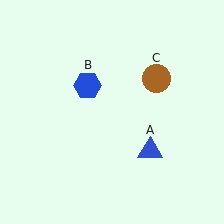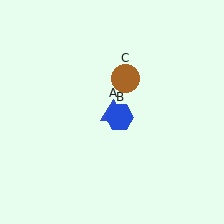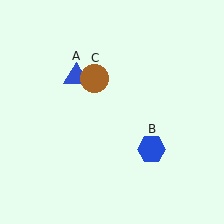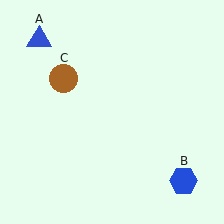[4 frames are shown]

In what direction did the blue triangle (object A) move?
The blue triangle (object A) moved up and to the left.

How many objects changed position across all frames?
3 objects changed position: blue triangle (object A), blue hexagon (object B), brown circle (object C).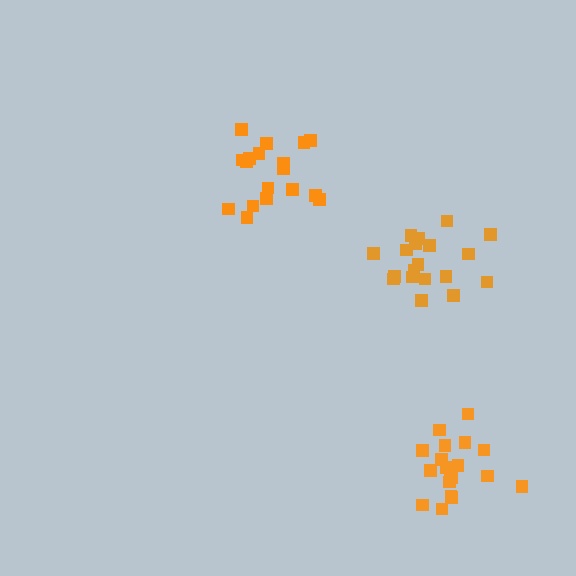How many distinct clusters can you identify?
There are 3 distinct clusters.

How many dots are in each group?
Group 1: 19 dots, Group 2: 19 dots, Group 3: 19 dots (57 total).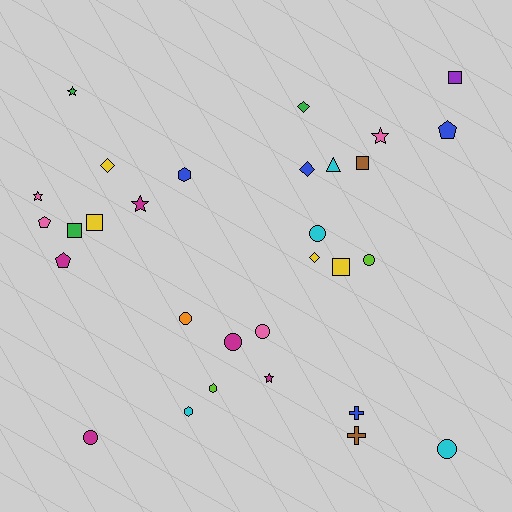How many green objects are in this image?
There are 3 green objects.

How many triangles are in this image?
There is 1 triangle.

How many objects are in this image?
There are 30 objects.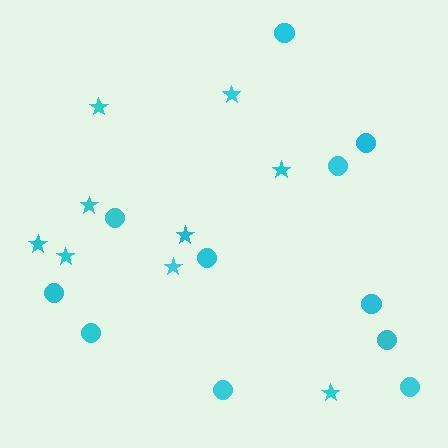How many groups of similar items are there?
There are 2 groups: one group of stars (9) and one group of circles (11).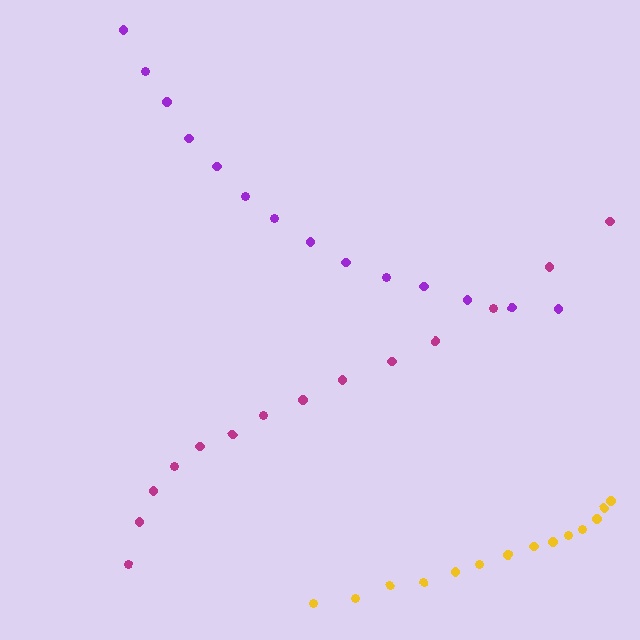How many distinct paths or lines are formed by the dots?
There are 3 distinct paths.